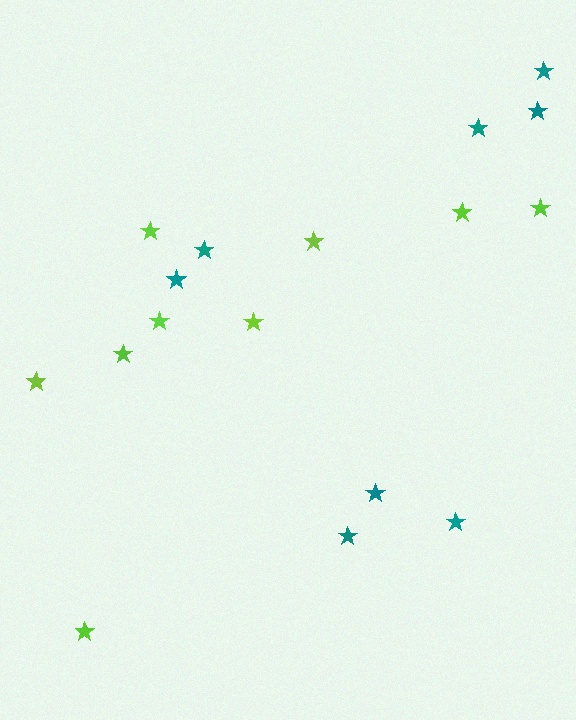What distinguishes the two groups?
There are 2 groups: one group of lime stars (9) and one group of teal stars (8).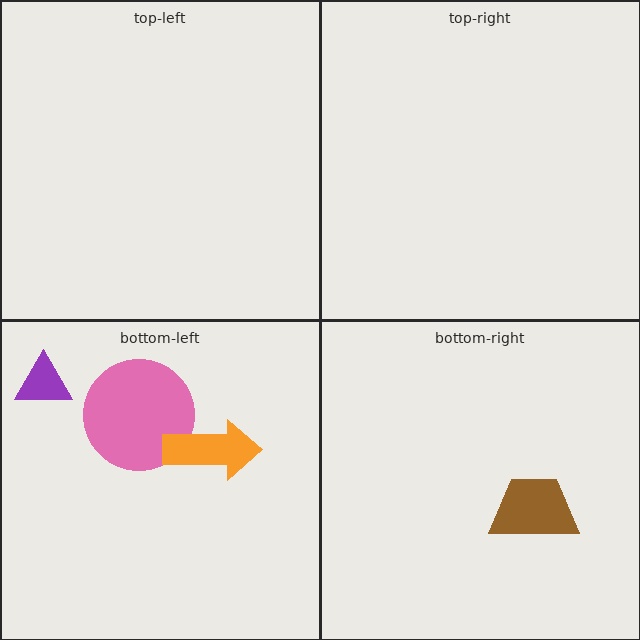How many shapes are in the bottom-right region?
1.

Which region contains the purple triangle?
The bottom-left region.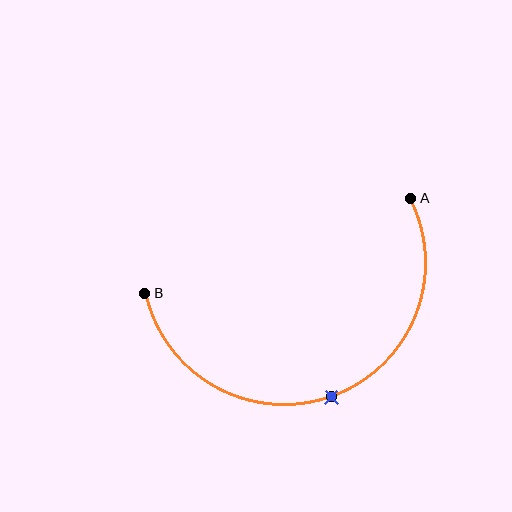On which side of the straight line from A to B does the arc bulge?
The arc bulges below the straight line connecting A and B.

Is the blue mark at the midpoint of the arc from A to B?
Yes. The blue mark lies on the arc at equal arc-length from both A and B — it is the arc midpoint.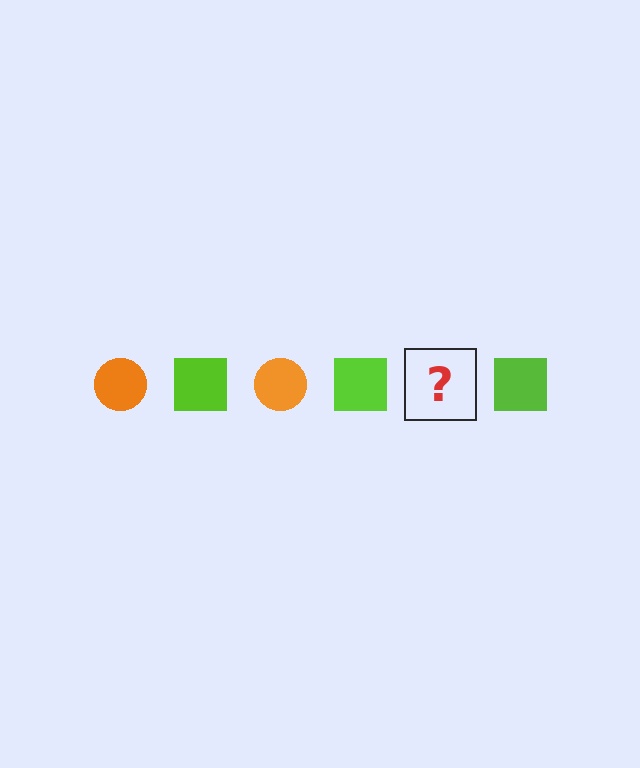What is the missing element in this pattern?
The missing element is an orange circle.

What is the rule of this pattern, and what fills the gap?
The rule is that the pattern alternates between orange circle and lime square. The gap should be filled with an orange circle.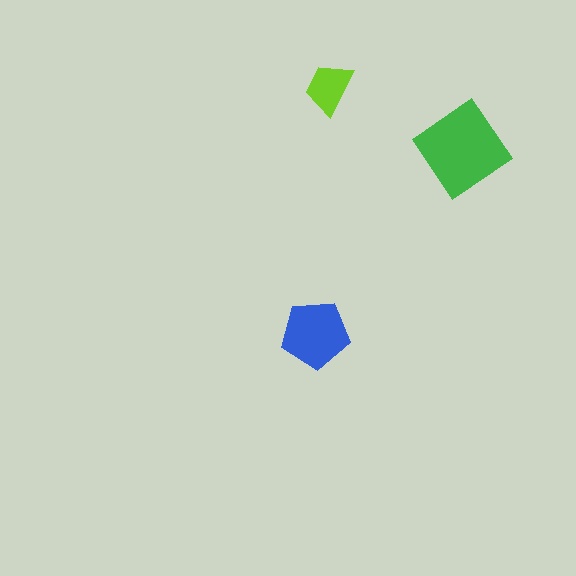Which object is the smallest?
The lime trapezoid.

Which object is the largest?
The green diamond.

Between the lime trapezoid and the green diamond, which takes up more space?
The green diamond.